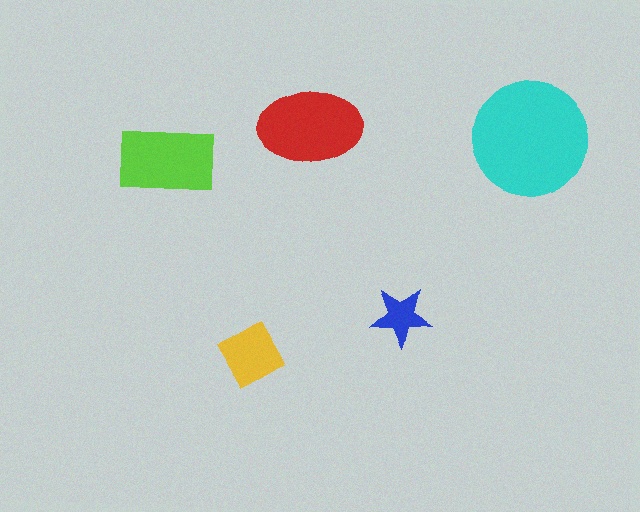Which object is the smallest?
The blue star.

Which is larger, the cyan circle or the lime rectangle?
The cyan circle.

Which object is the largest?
The cyan circle.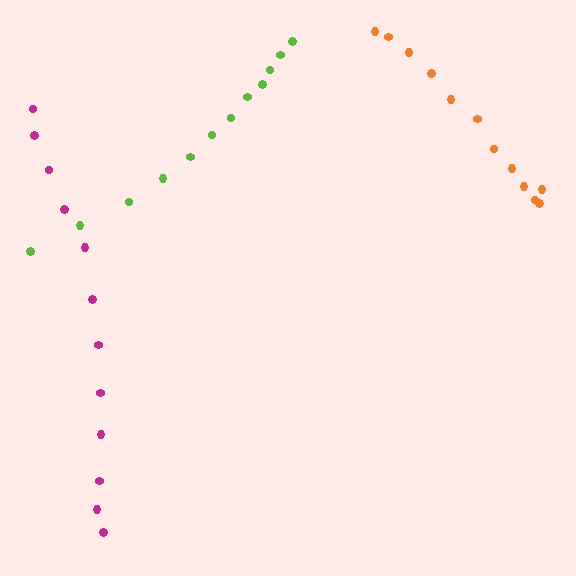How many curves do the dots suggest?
There are 3 distinct paths.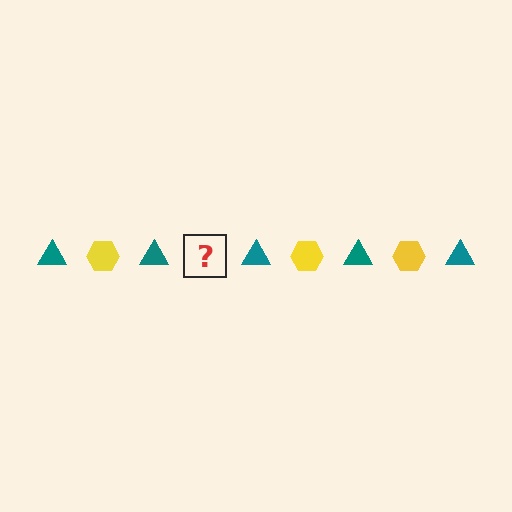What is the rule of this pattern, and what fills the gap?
The rule is that the pattern alternates between teal triangle and yellow hexagon. The gap should be filled with a yellow hexagon.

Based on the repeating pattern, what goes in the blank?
The blank should be a yellow hexagon.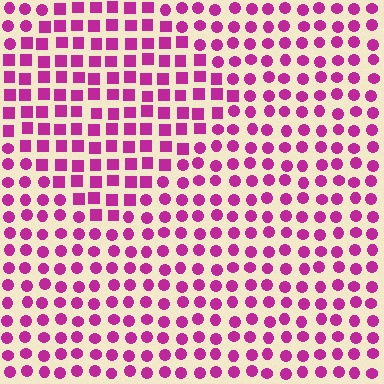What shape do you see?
I see a diamond.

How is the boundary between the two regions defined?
The boundary is defined by a change in element shape: squares inside vs. circles outside. All elements share the same color and spacing.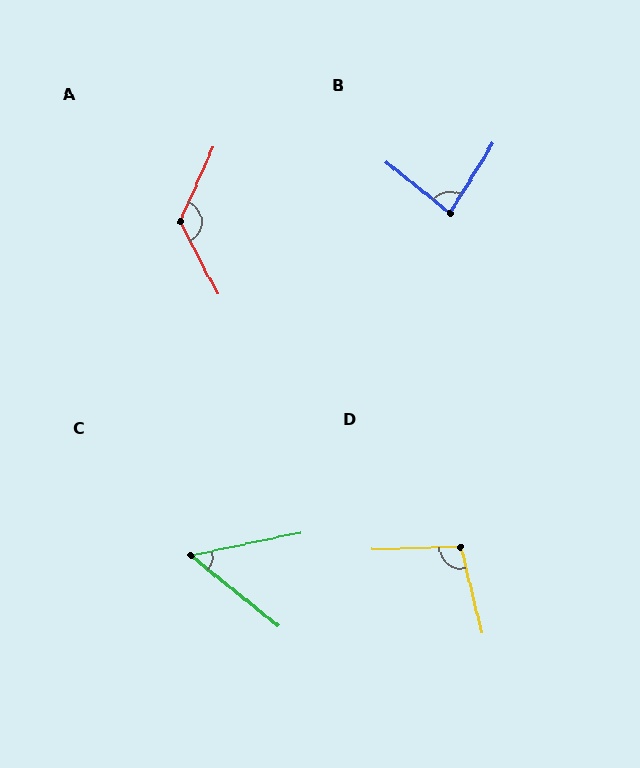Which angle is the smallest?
C, at approximately 50 degrees.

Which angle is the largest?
A, at approximately 129 degrees.